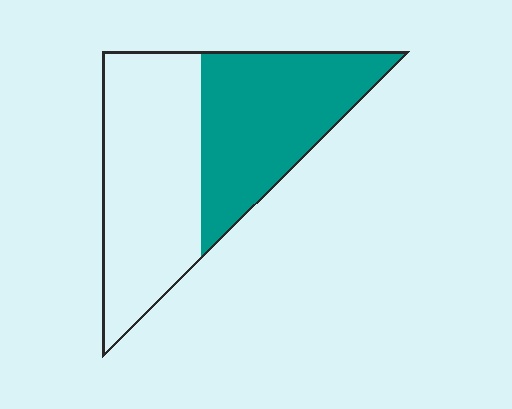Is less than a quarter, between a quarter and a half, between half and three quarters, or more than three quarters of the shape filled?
Between a quarter and a half.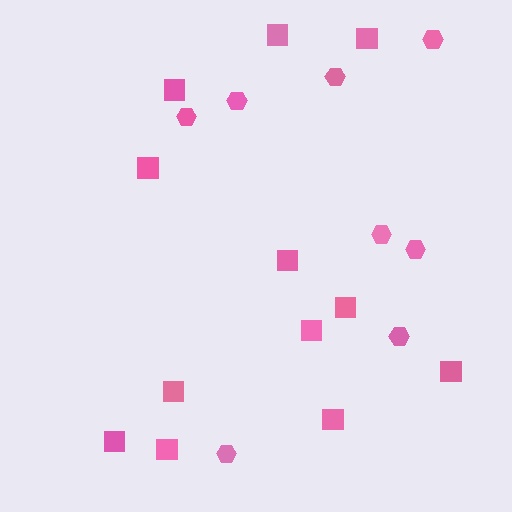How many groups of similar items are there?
There are 2 groups: one group of squares (12) and one group of hexagons (8).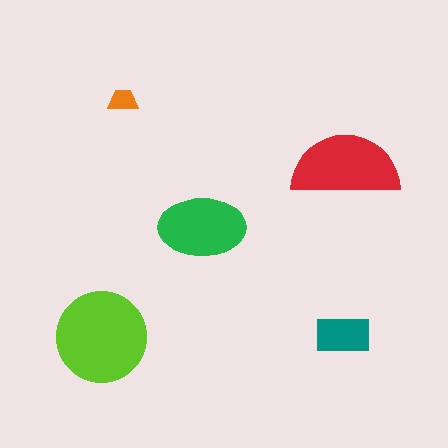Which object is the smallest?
The orange trapezoid.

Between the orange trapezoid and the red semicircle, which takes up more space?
The red semicircle.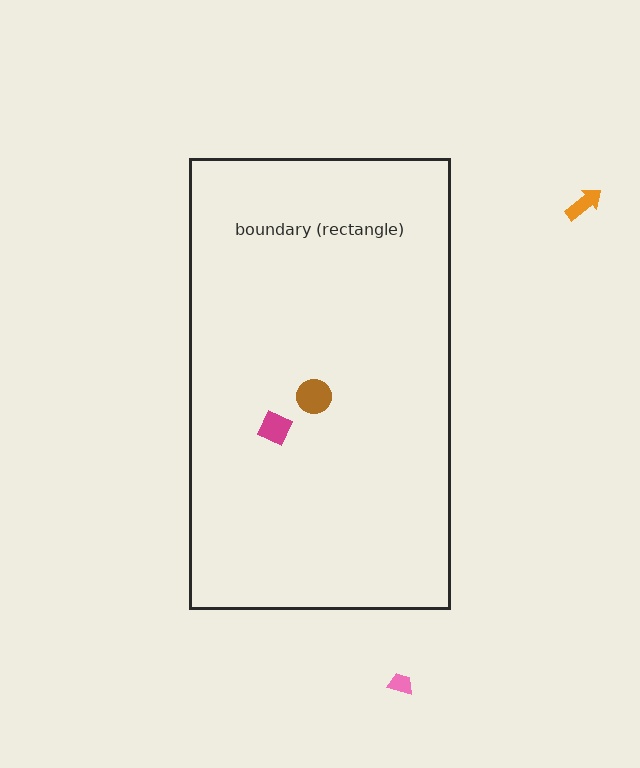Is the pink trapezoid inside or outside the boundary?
Outside.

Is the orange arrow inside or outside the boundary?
Outside.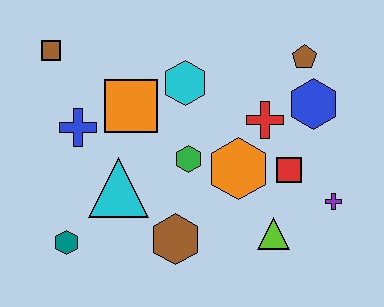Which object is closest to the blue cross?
The orange square is closest to the blue cross.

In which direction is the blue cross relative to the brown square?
The blue cross is below the brown square.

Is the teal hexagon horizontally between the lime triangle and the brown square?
Yes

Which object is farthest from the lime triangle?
The brown square is farthest from the lime triangle.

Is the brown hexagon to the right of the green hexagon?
No